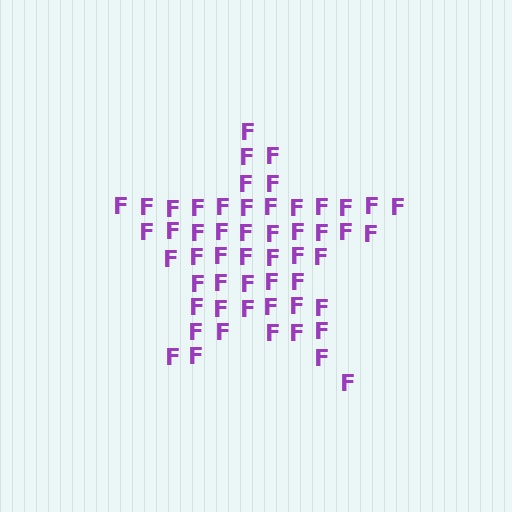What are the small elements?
The small elements are letter F's.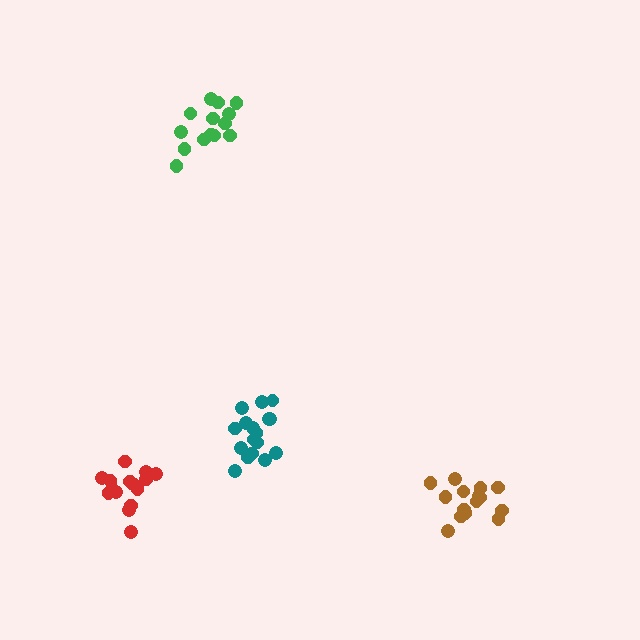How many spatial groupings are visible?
There are 4 spatial groupings.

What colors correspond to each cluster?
The clusters are colored: green, teal, brown, red.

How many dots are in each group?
Group 1: 14 dots, Group 2: 17 dots, Group 3: 15 dots, Group 4: 15 dots (61 total).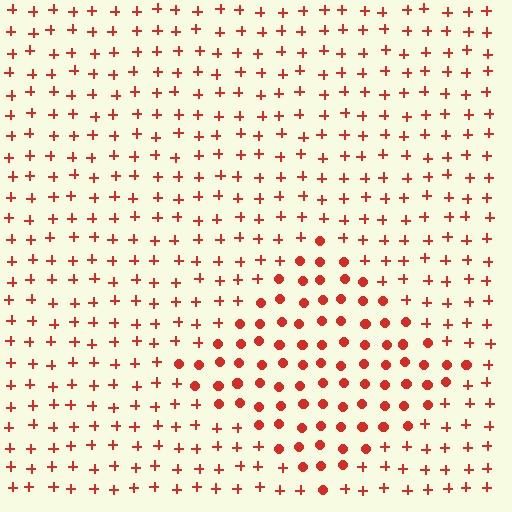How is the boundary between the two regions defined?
The boundary is defined by a change in element shape: circles inside vs. plus signs outside. All elements share the same color and spacing.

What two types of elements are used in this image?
The image uses circles inside the diamond region and plus signs outside it.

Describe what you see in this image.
The image is filled with small red elements arranged in a uniform grid. A diamond-shaped region contains circles, while the surrounding area contains plus signs. The boundary is defined purely by the change in element shape.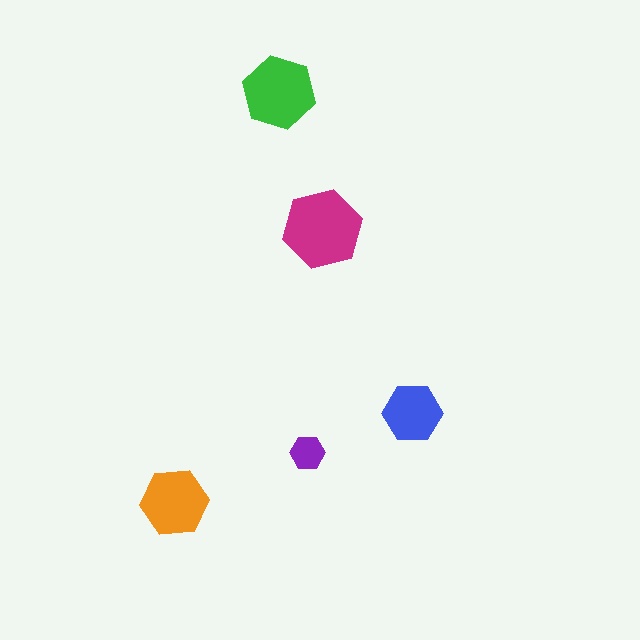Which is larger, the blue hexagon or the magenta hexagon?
The magenta one.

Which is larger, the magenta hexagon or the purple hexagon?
The magenta one.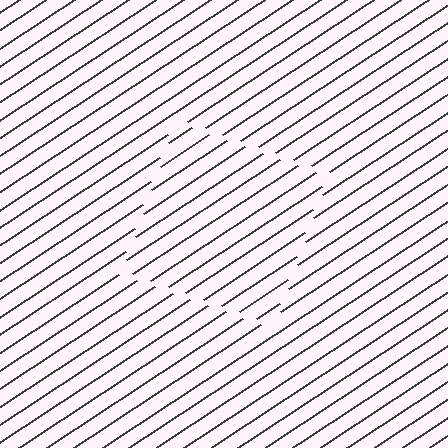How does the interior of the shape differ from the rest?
The interior of the shape contains the same grating, shifted by half a period — the contour is defined by the phase discontinuity where line-ends from the inner and outer gratings abut.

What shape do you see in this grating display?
An illusory square. The interior of the shape contains the same grating, shifted by half a period — the contour is defined by the phase discontinuity where line-ends from the inner and outer gratings abut.